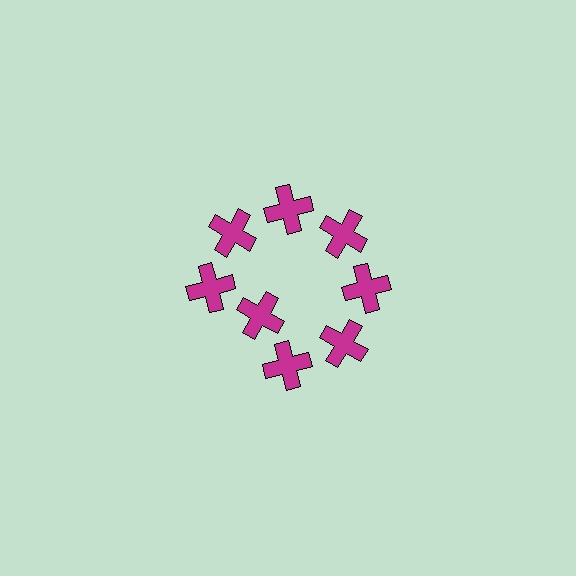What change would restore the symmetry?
The symmetry would be restored by moving it outward, back onto the ring so that all 8 crosses sit at equal angles and equal distance from the center.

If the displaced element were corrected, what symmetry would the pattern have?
It would have 8-fold rotational symmetry — the pattern would map onto itself every 45 degrees.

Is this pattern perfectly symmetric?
No. The 8 magenta crosses are arranged in a ring, but one element near the 8 o'clock position is pulled inward toward the center, breaking the 8-fold rotational symmetry.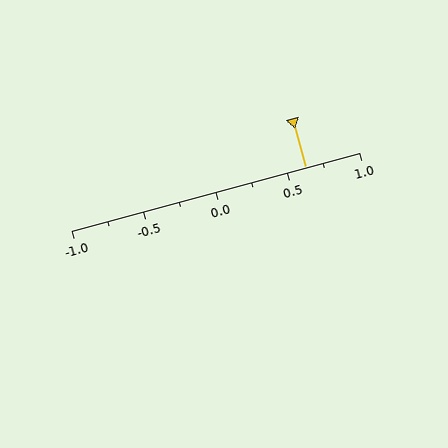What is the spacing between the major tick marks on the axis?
The major ticks are spaced 0.5 apart.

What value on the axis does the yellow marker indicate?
The marker indicates approximately 0.62.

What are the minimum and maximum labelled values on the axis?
The axis runs from -1.0 to 1.0.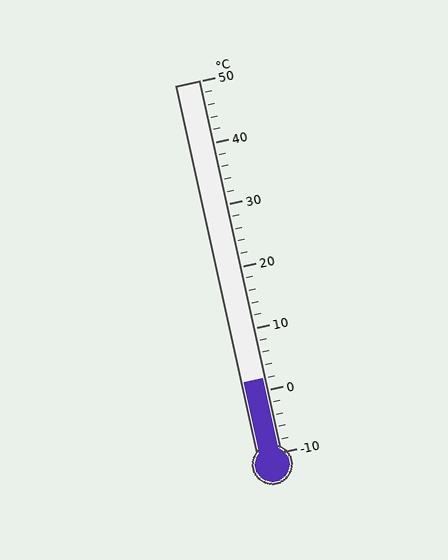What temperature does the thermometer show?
The thermometer shows approximately 2°C.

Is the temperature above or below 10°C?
The temperature is below 10°C.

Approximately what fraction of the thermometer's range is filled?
The thermometer is filled to approximately 20% of its range.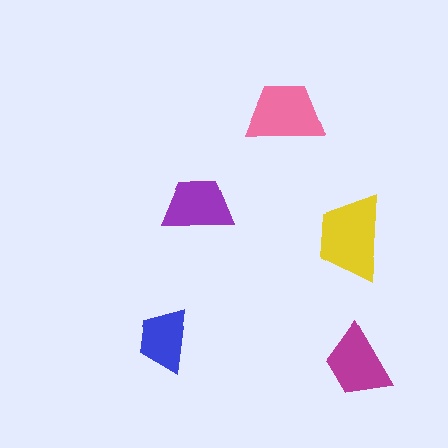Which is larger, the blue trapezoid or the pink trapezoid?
The pink one.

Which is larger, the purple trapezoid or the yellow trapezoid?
The yellow one.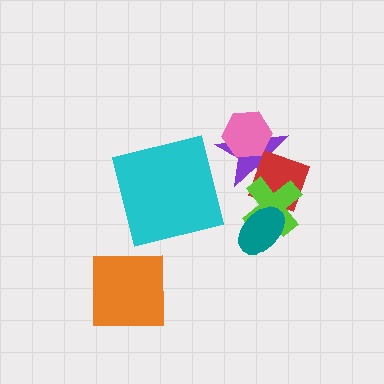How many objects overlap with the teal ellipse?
2 objects overlap with the teal ellipse.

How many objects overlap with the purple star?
3 objects overlap with the purple star.